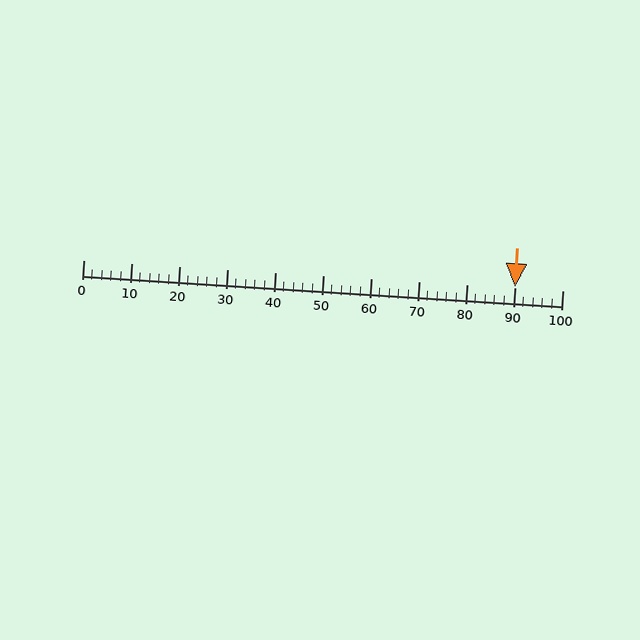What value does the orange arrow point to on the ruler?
The orange arrow points to approximately 90.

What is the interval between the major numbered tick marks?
The major tick marks are spaced 10 units apart.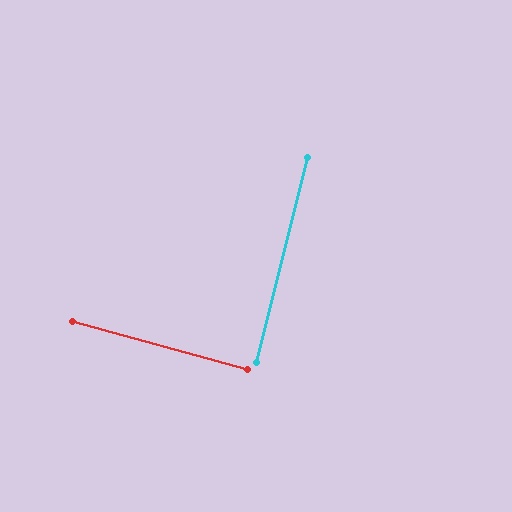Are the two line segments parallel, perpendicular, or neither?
Perpendicular — they meet at approximately 89°.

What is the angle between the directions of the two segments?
Approximately 89 degrees.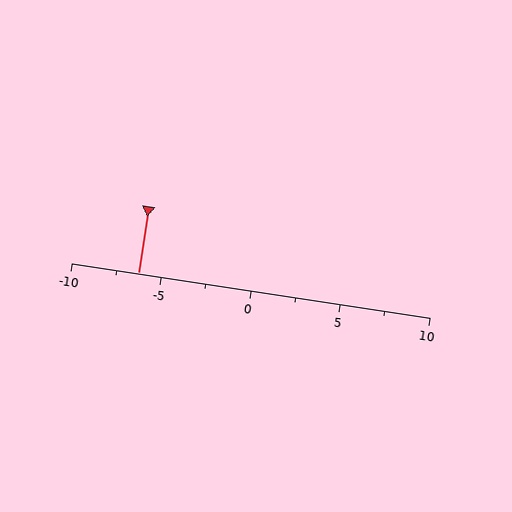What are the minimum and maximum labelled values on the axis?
The axis runs from -10 to 10.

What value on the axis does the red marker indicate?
The marker indicates approximately -6.2.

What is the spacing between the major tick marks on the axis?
The major ticks are spaced 5 apart.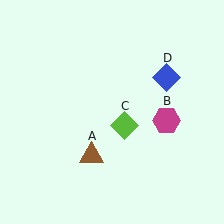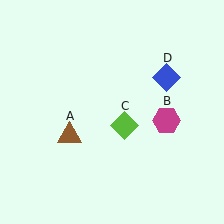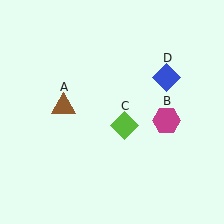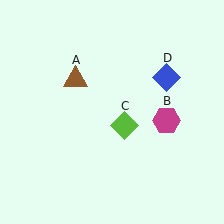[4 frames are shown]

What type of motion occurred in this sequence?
The brown triangle (object A) rotated clockwise around the center of the scene.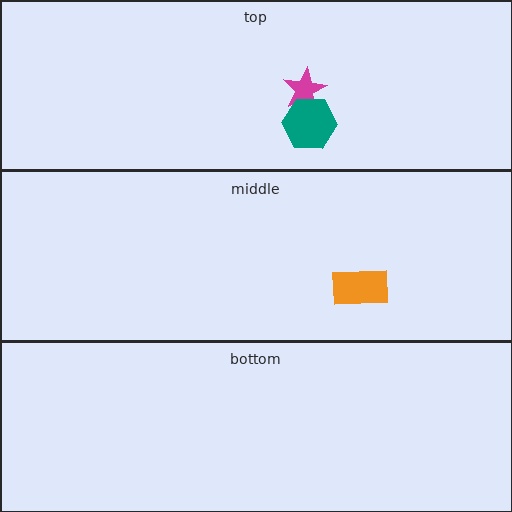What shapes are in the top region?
The magenta star, the teal hexagon.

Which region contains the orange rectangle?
The middle region.